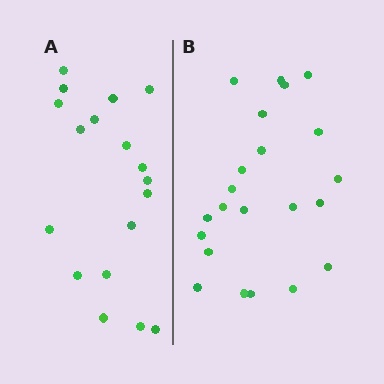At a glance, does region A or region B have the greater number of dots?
Region B (the right region) has more dots.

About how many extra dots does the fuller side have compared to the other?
Region B has about 4 more dots than region A.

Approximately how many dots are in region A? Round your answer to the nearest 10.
About 20 dots. (The exact count is 18, which rounds to 20.)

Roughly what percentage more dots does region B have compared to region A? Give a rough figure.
About 20% more.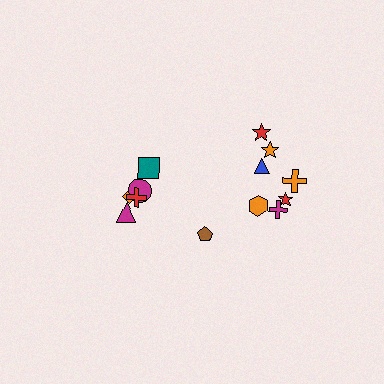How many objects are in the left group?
There are 5 objects.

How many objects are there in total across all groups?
There are 13 objects.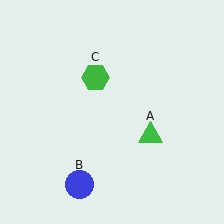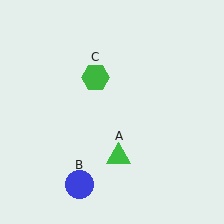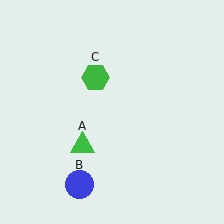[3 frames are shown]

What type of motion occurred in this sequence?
The green triangle (object A) rotated clockwise around the center of the scene.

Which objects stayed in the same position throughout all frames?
Blue circle (object B) and green hexagon (object C) remained stationary.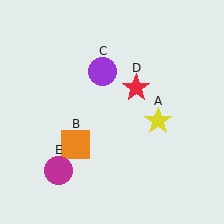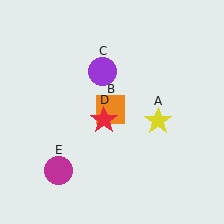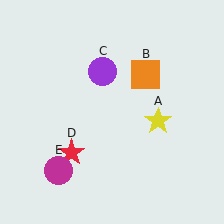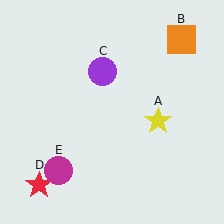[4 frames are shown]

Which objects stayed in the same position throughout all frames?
Yellow star (object A) and purple circle (object C) and magenta circle (object E) remained stationary.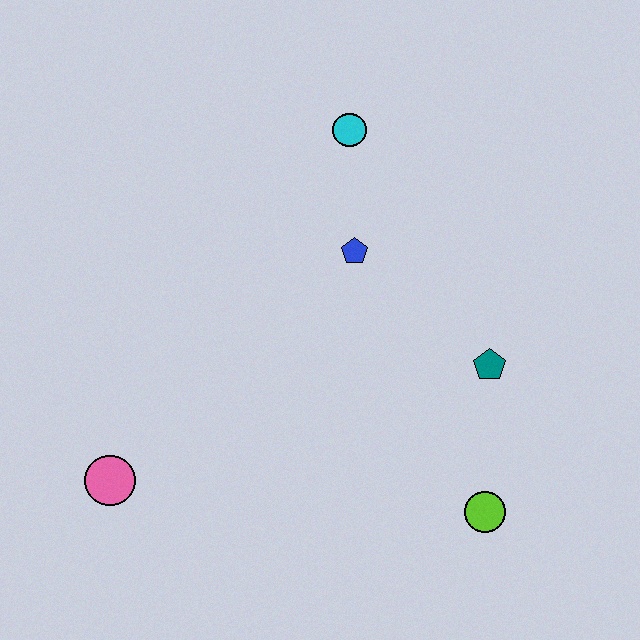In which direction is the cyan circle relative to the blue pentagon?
The cyan circle is above the blue pentagon.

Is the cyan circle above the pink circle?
Yes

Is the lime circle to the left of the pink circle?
No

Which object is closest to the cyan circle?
The blue pentagon is closest to the cyan circle.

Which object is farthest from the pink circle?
The cyan circle is farthest from the pink circle.